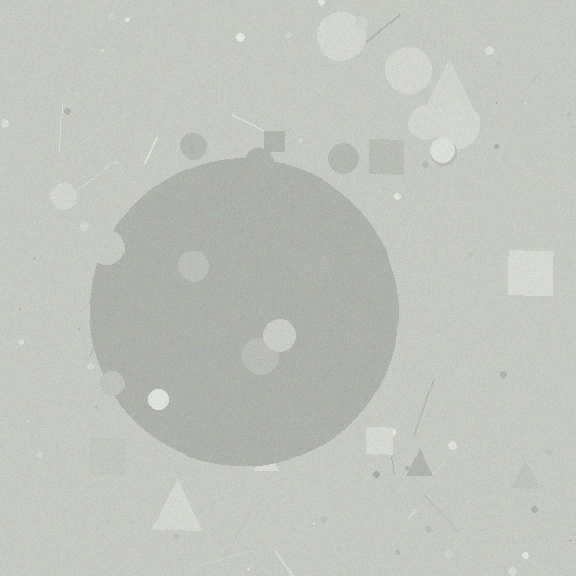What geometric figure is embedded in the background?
A circle is embedded in the background.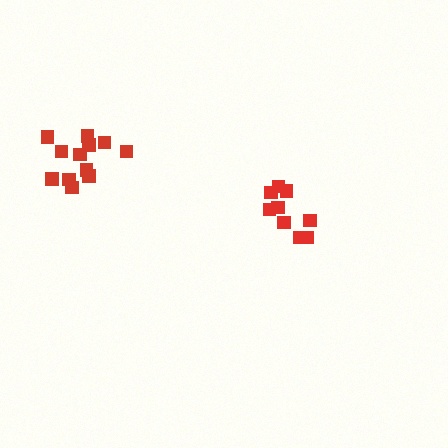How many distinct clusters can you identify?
There are 2 distinct clusters.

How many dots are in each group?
Group 1: 9 dots, Group 2: 13 dots (22 total).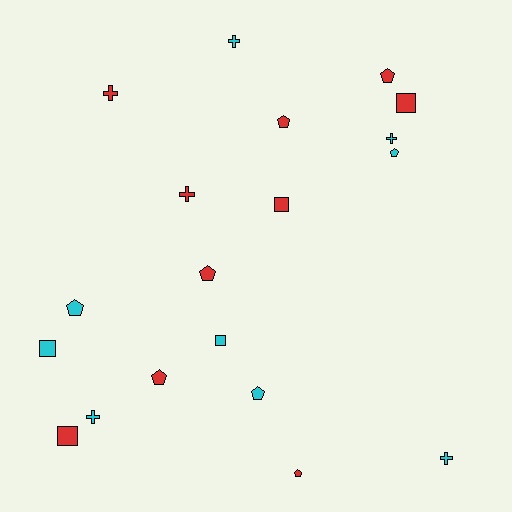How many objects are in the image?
There are 19 objects.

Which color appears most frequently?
Red, with 10 objects.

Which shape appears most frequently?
Pentagon, with 8 objects.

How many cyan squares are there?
There are 2 cyan squares.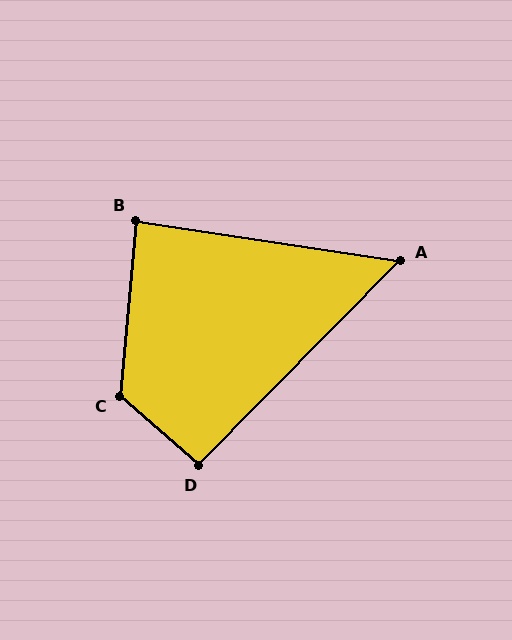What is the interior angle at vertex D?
Approximately 94 degrees (approximately right).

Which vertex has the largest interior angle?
C, at approximately 126 degrees.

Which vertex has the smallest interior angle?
A, at approximately 54 degrees.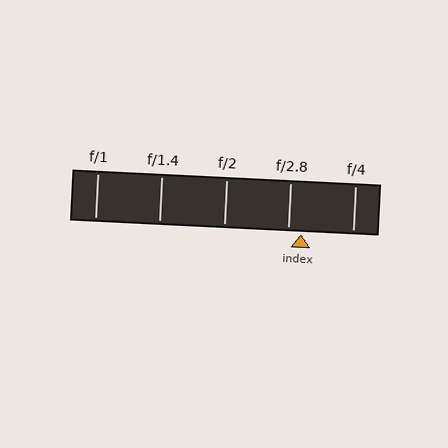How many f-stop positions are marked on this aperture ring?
There are 5 f-stop positions marked.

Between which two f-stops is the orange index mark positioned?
The index mark is between f/2.8 and f/4.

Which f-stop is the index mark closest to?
The index mark is closest to f/2.8.